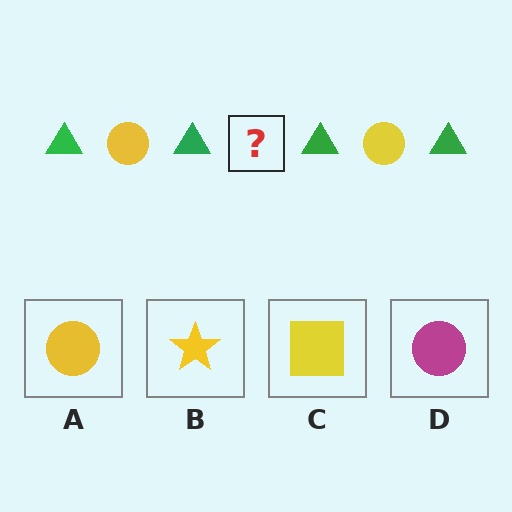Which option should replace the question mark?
Option A.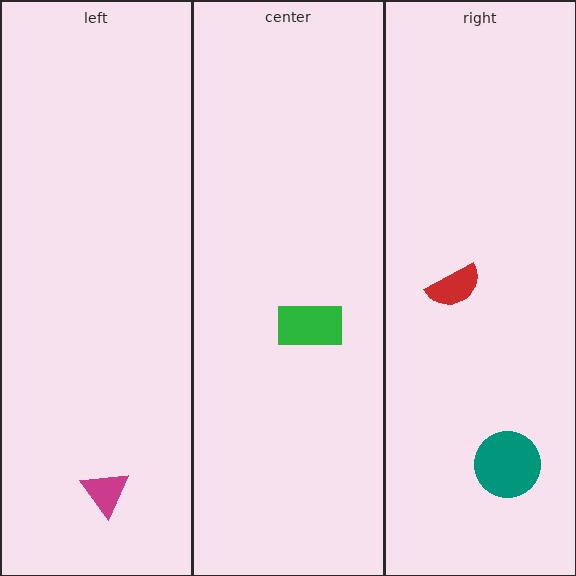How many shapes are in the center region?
1.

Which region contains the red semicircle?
The right region.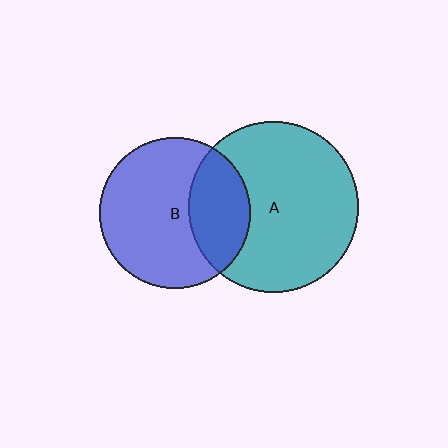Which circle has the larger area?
Circle A (teal).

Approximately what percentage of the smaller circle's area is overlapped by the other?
Approximately 30%.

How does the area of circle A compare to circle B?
Approximately 1.3 times.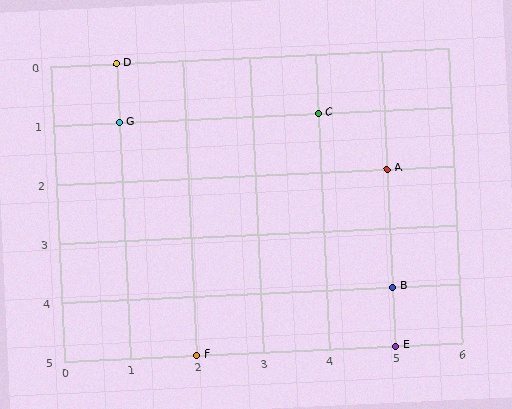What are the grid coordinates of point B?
Point B is at grid coordinates (5, 4).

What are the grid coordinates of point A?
Point A is at grid coordinates (5, 2).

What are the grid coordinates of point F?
Point F is at grid coordinates (2, 5).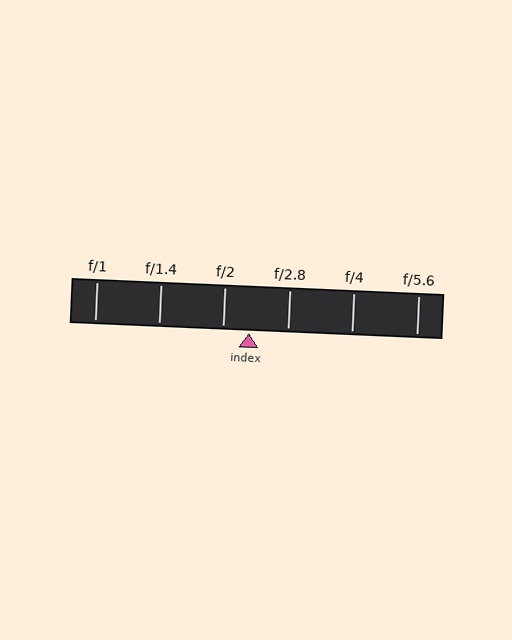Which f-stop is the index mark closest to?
The index mark is closest to f/2.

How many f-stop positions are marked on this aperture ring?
There are 6 f-stop positions marked.